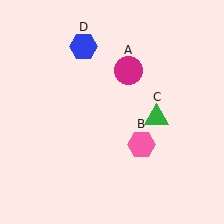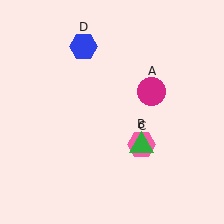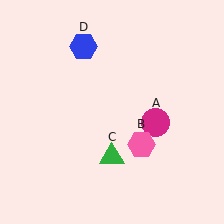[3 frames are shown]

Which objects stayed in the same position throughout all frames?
Pink hexagon (object B) and blue hexagon (object D) remained stationary.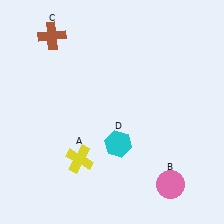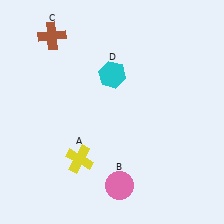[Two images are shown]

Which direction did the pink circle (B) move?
The pink circle (B) moved left.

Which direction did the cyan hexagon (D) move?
The cyan hexagon (D) moved up.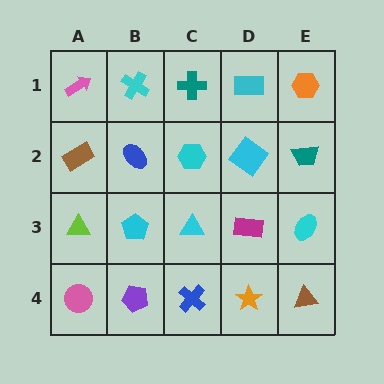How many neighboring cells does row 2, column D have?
4.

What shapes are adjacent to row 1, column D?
A cyan diamond (row 2, column D), a teal cross (row 1, column C), an orange hexagon (row 1, column E).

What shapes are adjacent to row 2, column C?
A teal cross (row 1, column C), a cyan triangle (row 3, column C), a blue ellipse (row 2, column B), a cyan diamond (row 2, column D).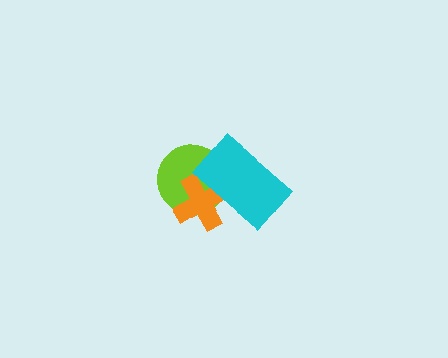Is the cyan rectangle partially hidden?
No, no other shape covers it.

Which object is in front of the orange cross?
The cyan rectangle is in front of the orange cross.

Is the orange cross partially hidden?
Yes, it is partially covered by another shape.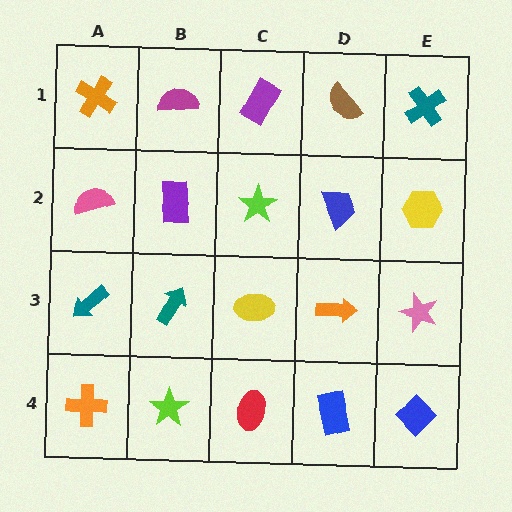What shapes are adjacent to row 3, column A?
A pink semicircle (row 2, column A), an orange cross (row 4, column A), a teal arrow (row 3, column B).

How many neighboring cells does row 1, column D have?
3.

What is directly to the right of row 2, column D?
A yellow hexagon.